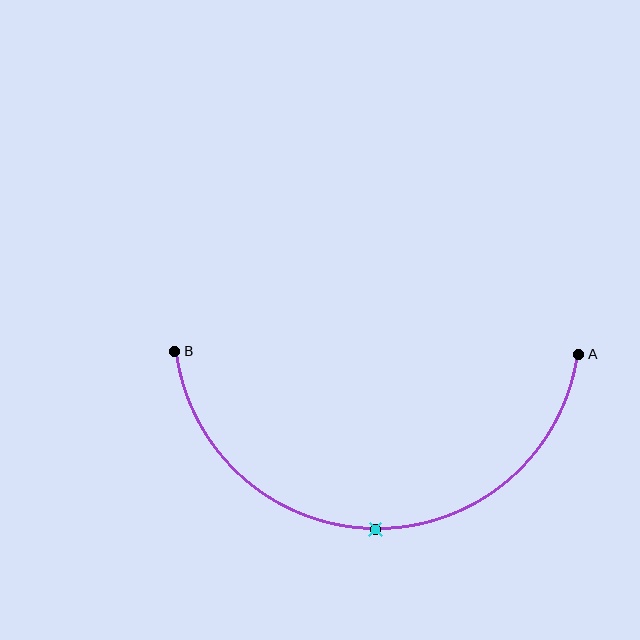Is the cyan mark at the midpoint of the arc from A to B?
Yes. The cyan mark lies on the arc at equal arc-length from both A and B — it is the arc midpoint.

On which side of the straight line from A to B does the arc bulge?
The arc bulges below the straight line connecting A and B.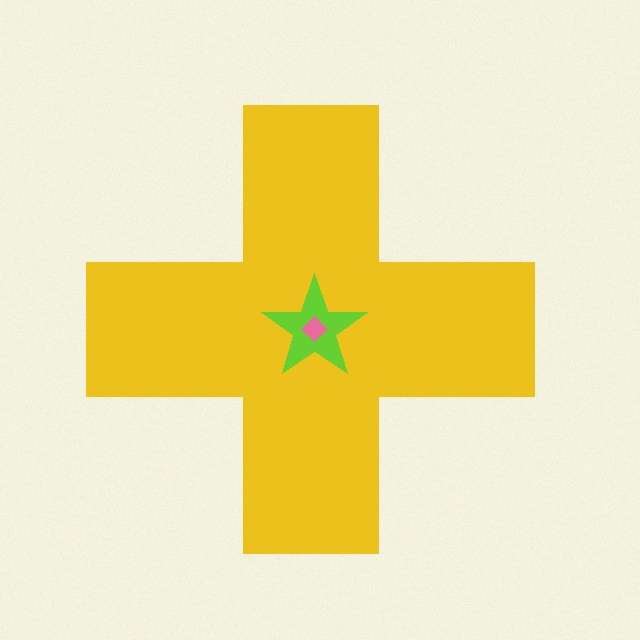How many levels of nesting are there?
3.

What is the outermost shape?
The yellow cross.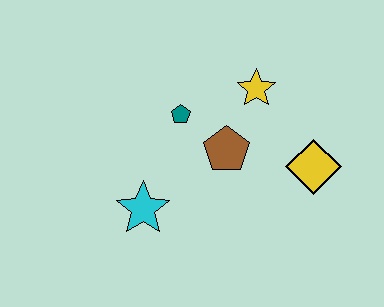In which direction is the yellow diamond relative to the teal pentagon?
The yellow diamond is to the right of the teal pentagon.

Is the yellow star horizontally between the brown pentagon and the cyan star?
No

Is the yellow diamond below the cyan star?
No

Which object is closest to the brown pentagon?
The teal pentagon is closest to the brown pentagon.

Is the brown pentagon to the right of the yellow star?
No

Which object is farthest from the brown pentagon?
The cyan star is farthest from the brown pentagon.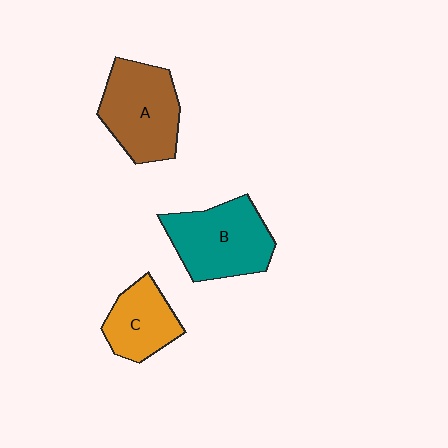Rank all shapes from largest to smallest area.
From largest to smallest: B (teal), A (brown), C (orange).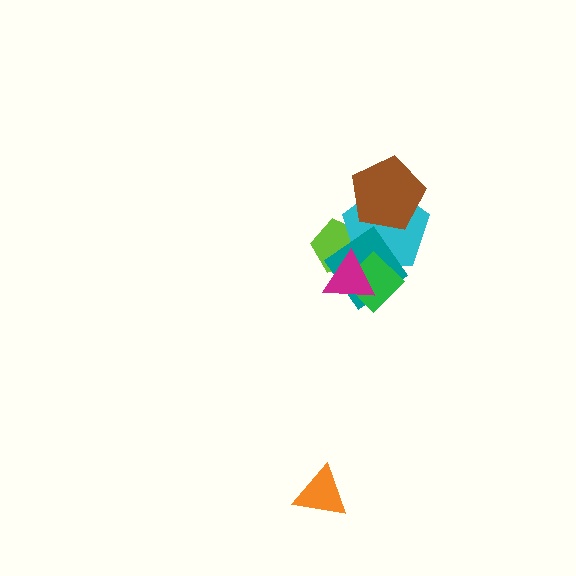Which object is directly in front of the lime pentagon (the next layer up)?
The cyan pentagon is directly in front of the lime pentagon.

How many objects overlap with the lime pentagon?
4 objects overlap with the lime pentagon.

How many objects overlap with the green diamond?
4 objects overlap with the green diamond.